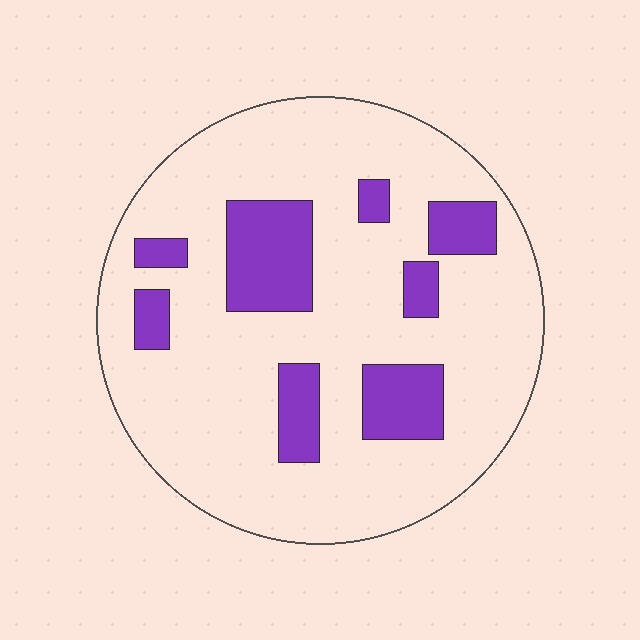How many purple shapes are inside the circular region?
8.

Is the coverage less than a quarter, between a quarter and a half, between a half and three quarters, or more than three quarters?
Less than a quarter.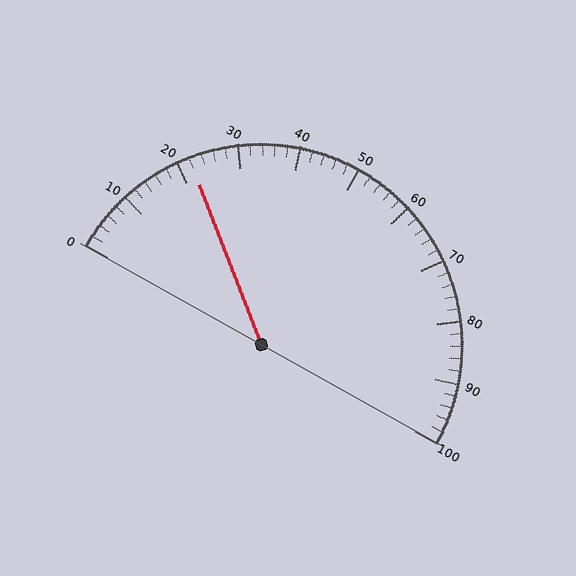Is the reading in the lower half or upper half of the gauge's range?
The reading is in the lower half of the range (0 to 100).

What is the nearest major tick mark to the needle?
The nearest major tick mark is 20.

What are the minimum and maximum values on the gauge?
The gauge ranges from 0 to 100.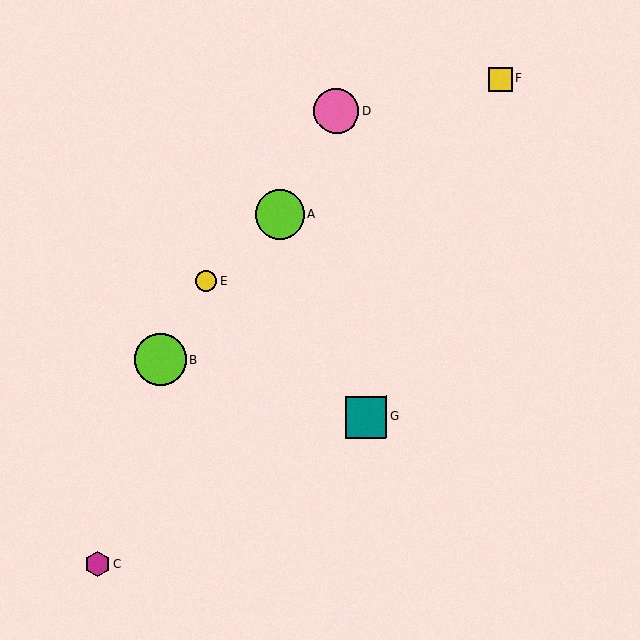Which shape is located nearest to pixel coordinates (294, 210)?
The lime circle (labeled A) at (280, 215) is nearest to that location.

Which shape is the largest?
The lime circle (labeled B) is the largest.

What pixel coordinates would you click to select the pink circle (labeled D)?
Click at (337, 110) to select the pink circle D.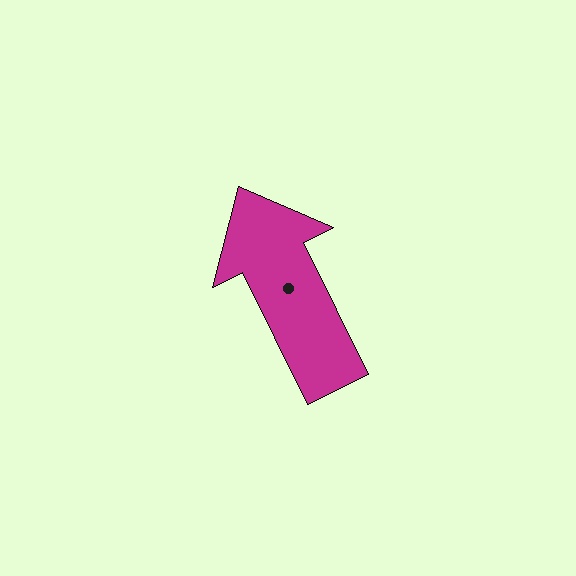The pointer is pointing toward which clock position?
Roughly 11 o'clock.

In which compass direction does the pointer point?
Northwest.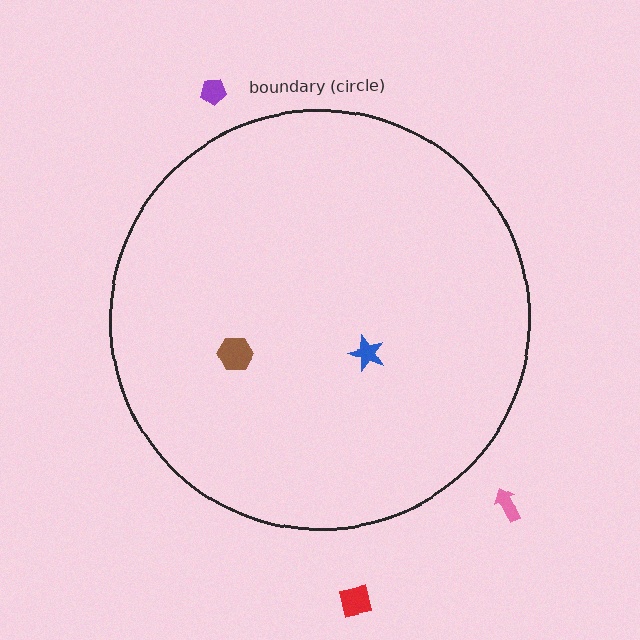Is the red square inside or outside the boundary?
Outside.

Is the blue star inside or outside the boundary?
Inside.